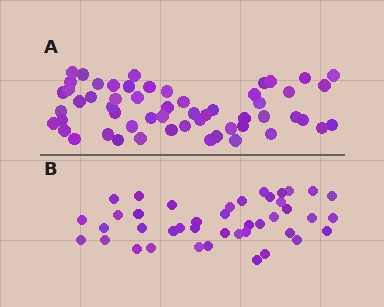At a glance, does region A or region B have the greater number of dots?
Region A (the top region) has more dots.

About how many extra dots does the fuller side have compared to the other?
Region A has approximately 15 more dots than region B.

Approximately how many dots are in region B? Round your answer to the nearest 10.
About 40 dots. (The exact count is 42, which rounds to 40.)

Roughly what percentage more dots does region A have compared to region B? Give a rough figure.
About 35% more.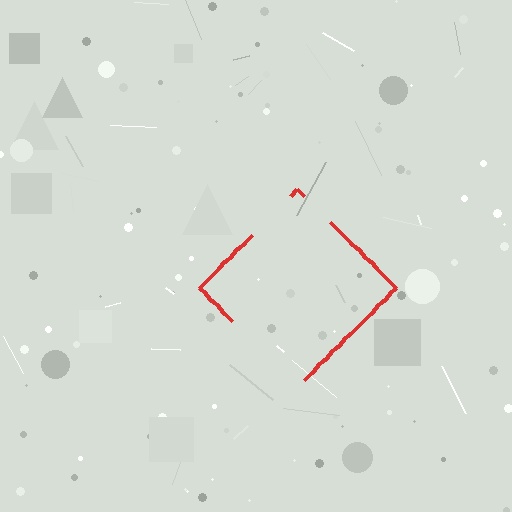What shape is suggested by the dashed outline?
The dashed outline suggests a diamond.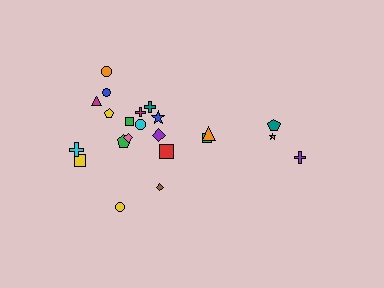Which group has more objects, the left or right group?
The left group.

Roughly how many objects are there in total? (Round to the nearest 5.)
Roughly 20 objects in total.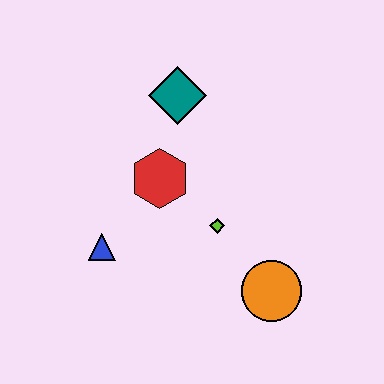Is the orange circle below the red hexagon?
Yes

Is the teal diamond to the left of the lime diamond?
Yes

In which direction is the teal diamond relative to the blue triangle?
The teal diamond is above the blue triangle.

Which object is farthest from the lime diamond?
The teal diamond is farthest from the lime diamond.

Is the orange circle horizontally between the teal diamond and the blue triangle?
No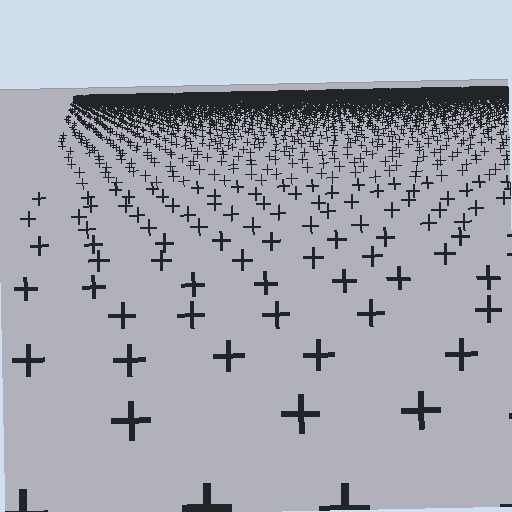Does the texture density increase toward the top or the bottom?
Density increases toward the top.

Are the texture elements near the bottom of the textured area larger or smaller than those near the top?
Larger. Near the bottom, elements are closer to the viewer and appear at a bigger on-screen size.